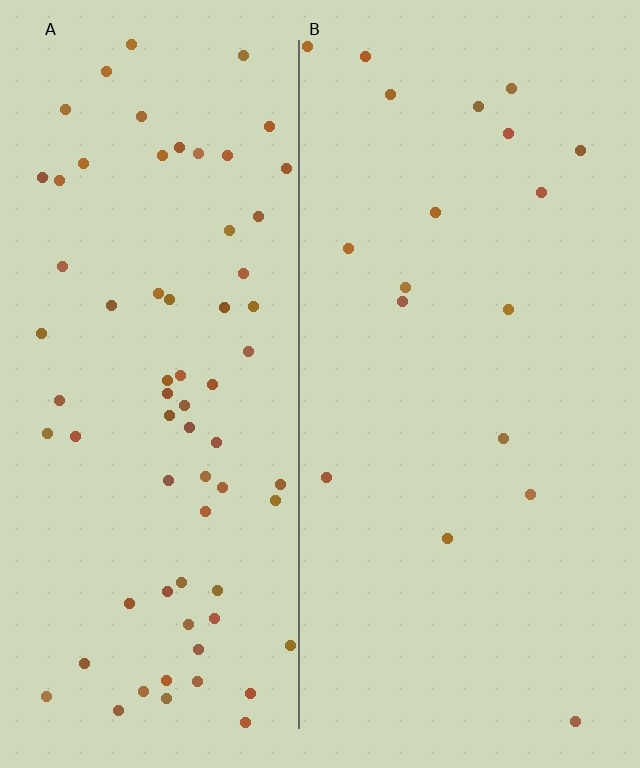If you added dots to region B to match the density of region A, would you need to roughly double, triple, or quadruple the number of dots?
Approximately quadruple.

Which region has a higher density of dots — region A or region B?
A (the left).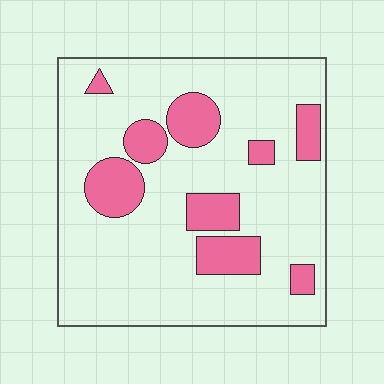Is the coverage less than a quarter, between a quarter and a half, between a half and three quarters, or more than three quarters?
Less than a quarter.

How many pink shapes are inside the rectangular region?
9.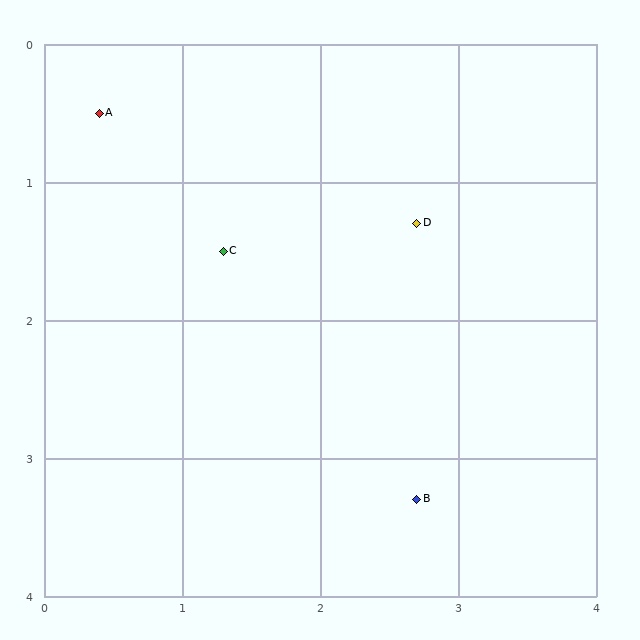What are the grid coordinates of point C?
Point C is at approximately (1.3, 1.5).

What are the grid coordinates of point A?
Point A is at approximately (0.4, 0.5).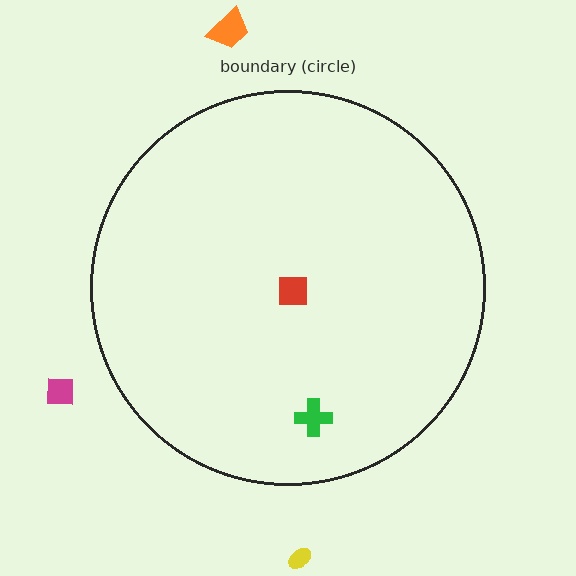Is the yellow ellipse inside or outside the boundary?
Outside.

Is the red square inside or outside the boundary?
Inside.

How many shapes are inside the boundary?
2 inside, 3 outside.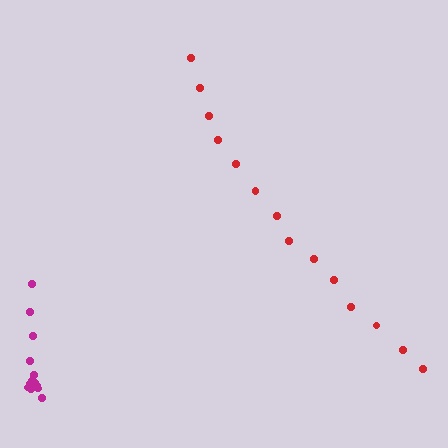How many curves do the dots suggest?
There are 2 distinct paths.